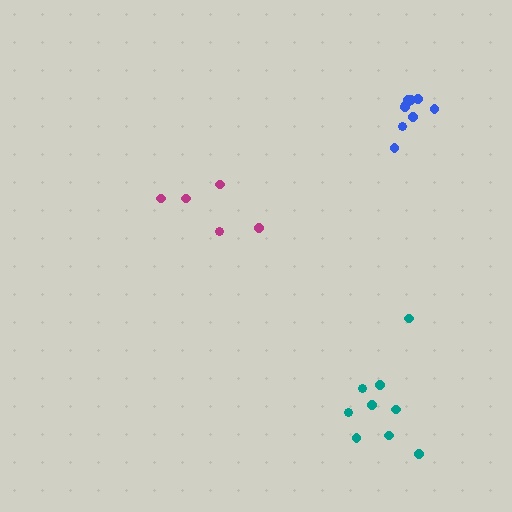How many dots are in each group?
Group 1: 9 dots, Group 2: 5 dots, Group 3: 9 dots (23 total).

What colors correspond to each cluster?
The clusters are colored: teal, magenta, blue.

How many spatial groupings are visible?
There are 3 spatial groupings.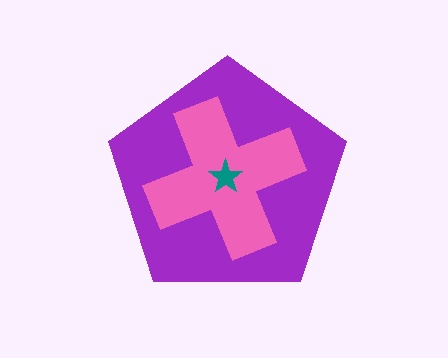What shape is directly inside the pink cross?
The teal star.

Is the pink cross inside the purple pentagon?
Yes.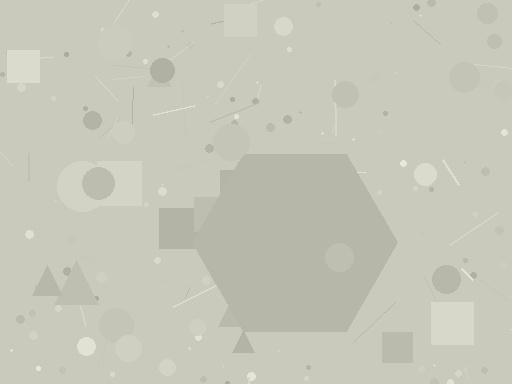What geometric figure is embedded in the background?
A hexagon is embedded in the background.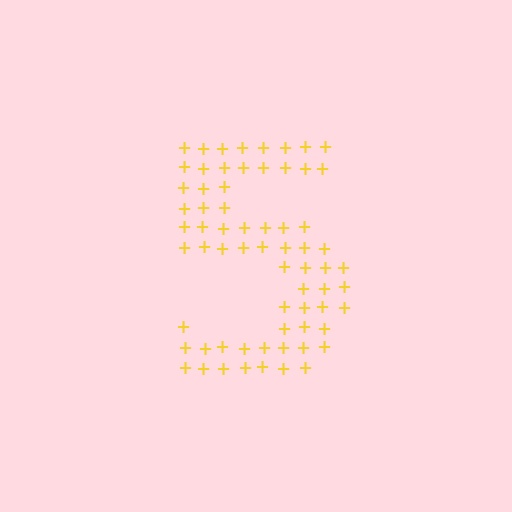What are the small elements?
The small elements are plus signs.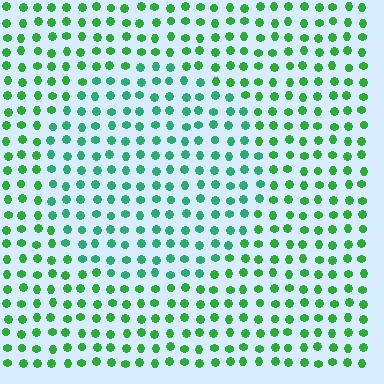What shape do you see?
I see a circle.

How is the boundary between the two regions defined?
The boundary is defined purely by a slight shift in hue (about 29 degrees). Spacing, size, and orientation are identical on both sides.